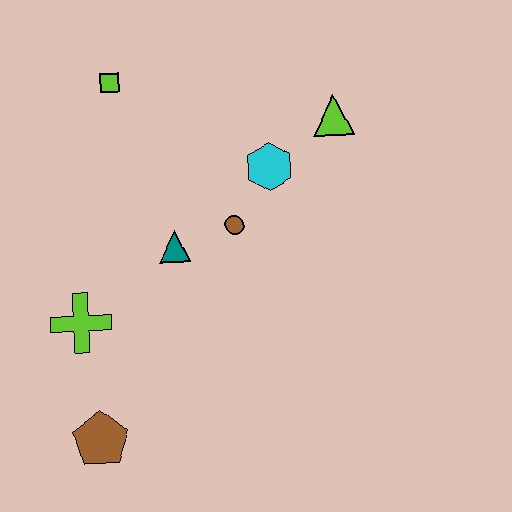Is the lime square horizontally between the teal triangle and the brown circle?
No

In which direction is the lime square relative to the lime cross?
The lime square is above the lime cross.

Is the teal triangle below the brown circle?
Yes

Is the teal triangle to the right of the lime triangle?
No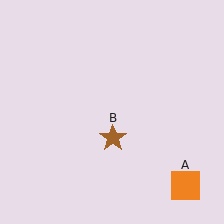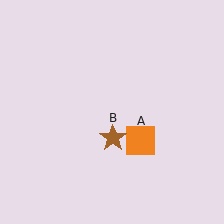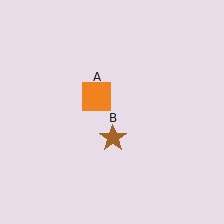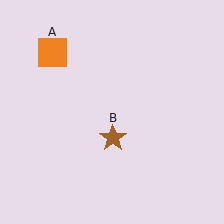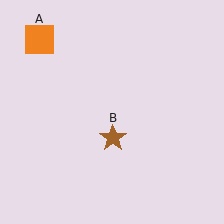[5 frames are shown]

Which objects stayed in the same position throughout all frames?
Brown star (object B) remained stationary.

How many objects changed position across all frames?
1 object changed position: orange square (object A).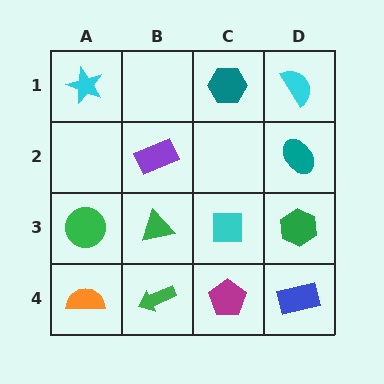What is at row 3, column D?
A green hexagon.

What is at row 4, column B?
A green arrow.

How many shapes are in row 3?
4 shapes.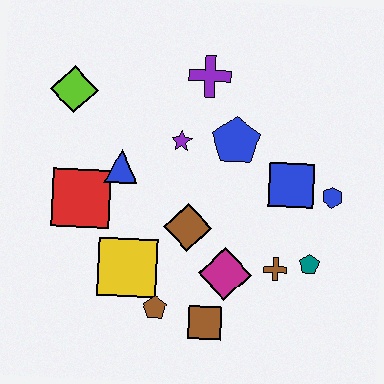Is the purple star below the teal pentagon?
No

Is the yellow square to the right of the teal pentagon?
No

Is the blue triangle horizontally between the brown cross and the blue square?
No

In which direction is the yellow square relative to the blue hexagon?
The yellow square is to the left of the blue hexagon.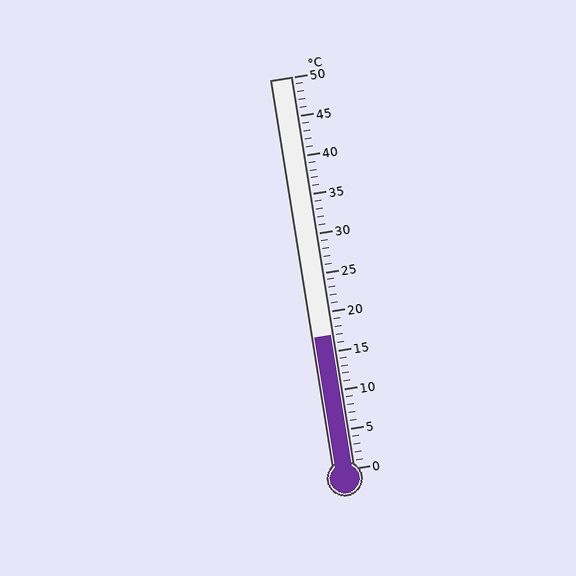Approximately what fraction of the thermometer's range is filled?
The thermometer is filled to approximately 35% of its range.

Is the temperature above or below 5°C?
The temperature is above 5°C.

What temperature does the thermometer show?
The thermometer shows approximately 17°C.